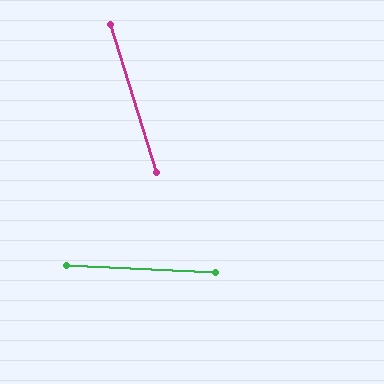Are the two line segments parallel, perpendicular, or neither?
Neither parallel nor perpendicular — they differ by about 70°.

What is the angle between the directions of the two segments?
Approximately 70 degrees.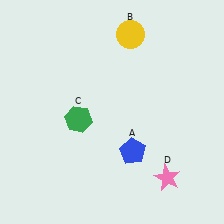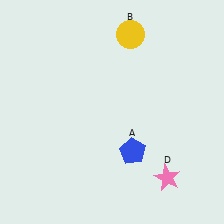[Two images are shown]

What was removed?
The green hexagon (C) was removed in Image 2.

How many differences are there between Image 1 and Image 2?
There is 1 difference between the two images.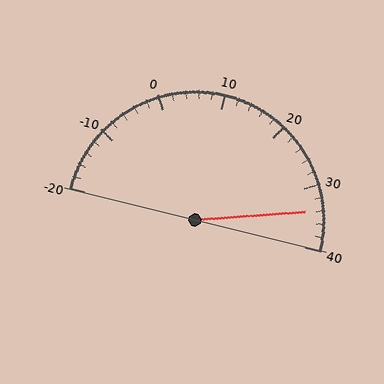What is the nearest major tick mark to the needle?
The nearest major tick mark is 30.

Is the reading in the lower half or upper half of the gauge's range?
The reading is in the upper half of the range (-20 to 40).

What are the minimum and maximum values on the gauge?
The gauge ranges from -20 to 40.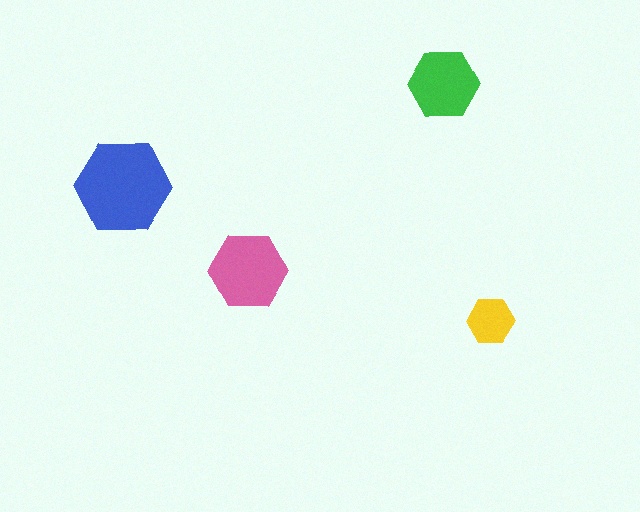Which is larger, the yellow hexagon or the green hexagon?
The green one.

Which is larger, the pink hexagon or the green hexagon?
The pink one.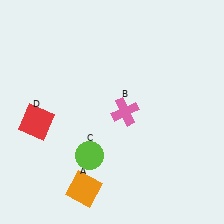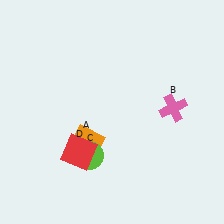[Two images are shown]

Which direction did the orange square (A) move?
The orange square (A) moved up.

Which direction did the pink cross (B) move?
The pink cross (B) moved right.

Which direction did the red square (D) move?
The red square (D) moved right.